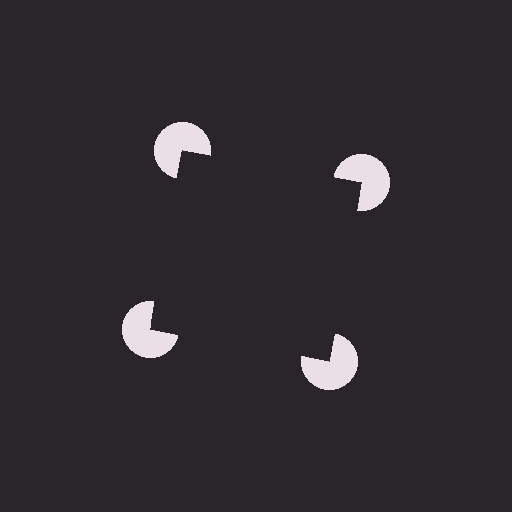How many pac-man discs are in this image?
There are 4 — one at each vertex of the illusory square.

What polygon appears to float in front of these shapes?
An illusory square — its edges are inferred from the aligned wedge cuts in the pac-man discs, not physically drawn.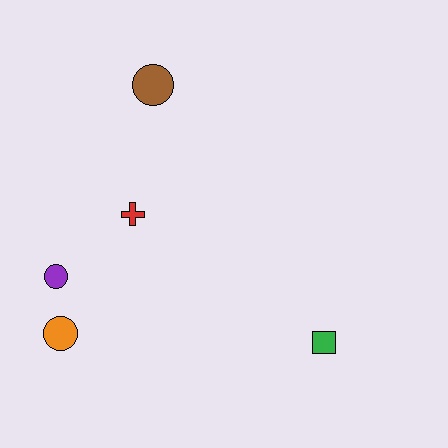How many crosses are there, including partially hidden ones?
There is 1 cross.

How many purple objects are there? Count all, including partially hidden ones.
There is 1 purple object.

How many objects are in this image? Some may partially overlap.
There are 5 objects.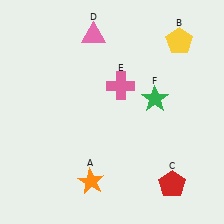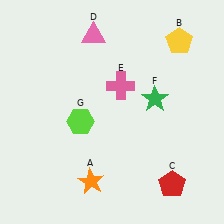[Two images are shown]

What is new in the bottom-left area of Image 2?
A lime hexagon (G) was added in the bottom-left area of Image 2.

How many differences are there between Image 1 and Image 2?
There is 1 difference between the two images.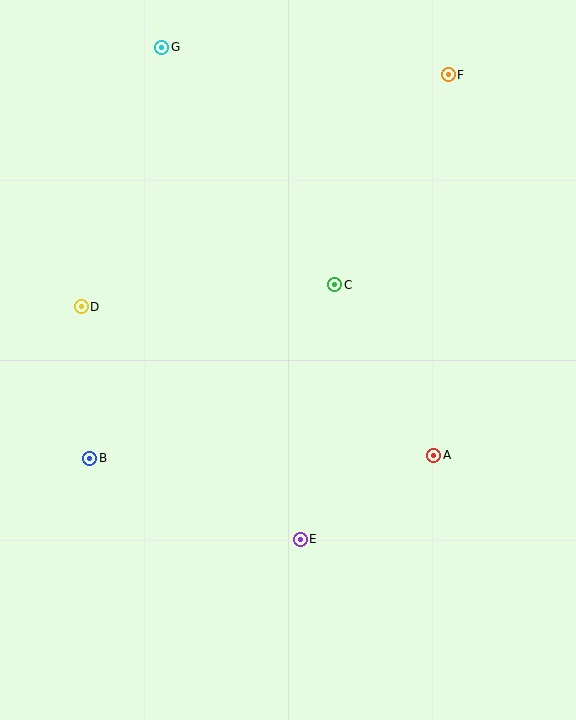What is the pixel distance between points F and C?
The distance between F and C is 239 pixels.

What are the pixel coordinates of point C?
Point C is at (335, 285).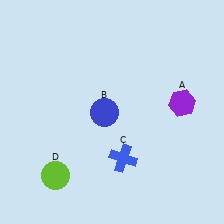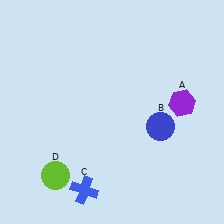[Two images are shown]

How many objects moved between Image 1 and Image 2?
2 objects moved between the two images.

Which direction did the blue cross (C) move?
The blue cross (C) moved left.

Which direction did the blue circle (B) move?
The blue circle (B) moved right.